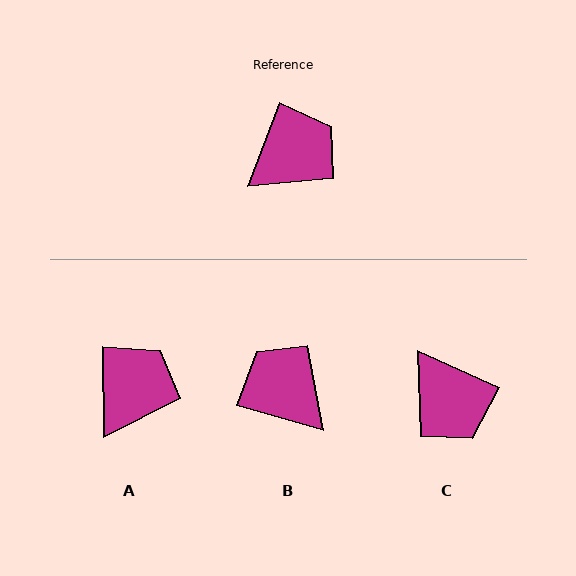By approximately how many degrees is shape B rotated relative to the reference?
Approximately 95 degrees counter-clockwise.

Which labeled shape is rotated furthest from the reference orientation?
B, about 95 degrees away.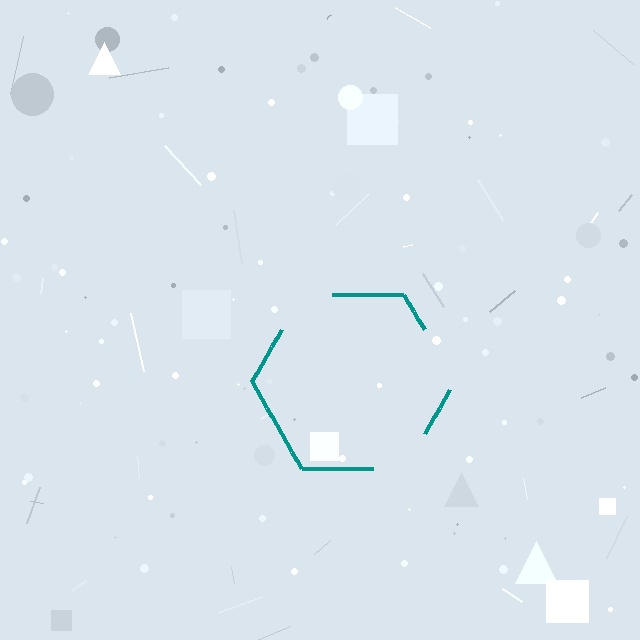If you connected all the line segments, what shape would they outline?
They would outline a hexagon.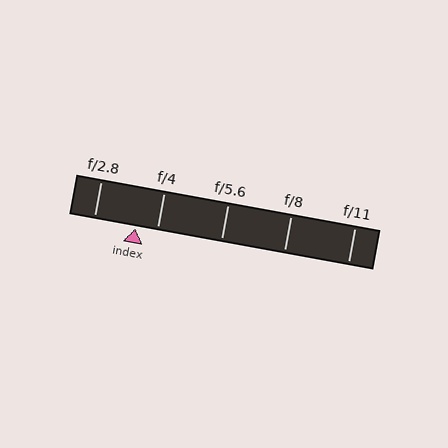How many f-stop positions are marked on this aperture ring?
There are 5 f-stop positions marked.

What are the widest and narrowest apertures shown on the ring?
The widest aperture shown is f/2.8 and the narrowest is f/11.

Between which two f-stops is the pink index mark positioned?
The index mark is between f/2.8 and f/4.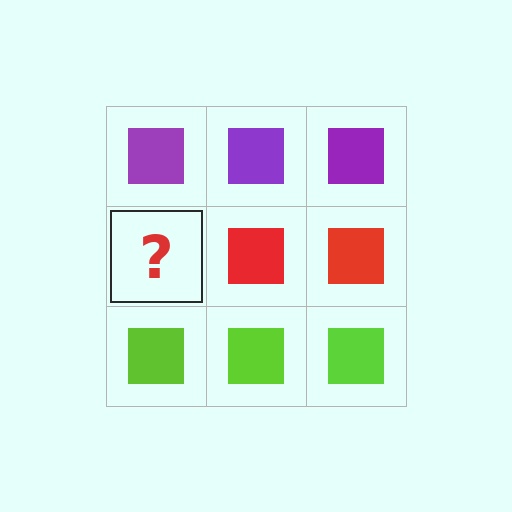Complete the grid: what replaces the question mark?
The question mark should be replaced with a red square.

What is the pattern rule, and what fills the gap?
The rule is that each row has a consistent color. The gap should be filled with a red square.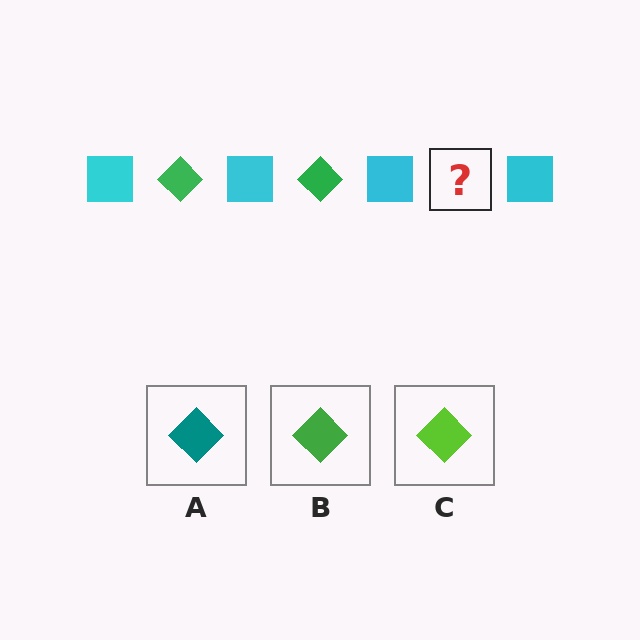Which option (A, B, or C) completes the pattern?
B.